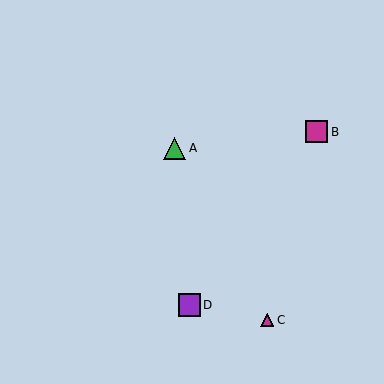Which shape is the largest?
The magenta square (labeled B) is the largest.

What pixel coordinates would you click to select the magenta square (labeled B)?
Click at (317, 132) to select the magenta square B.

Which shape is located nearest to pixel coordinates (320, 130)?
The magenta square (labeled B) at (317, 132) is nearest to that location.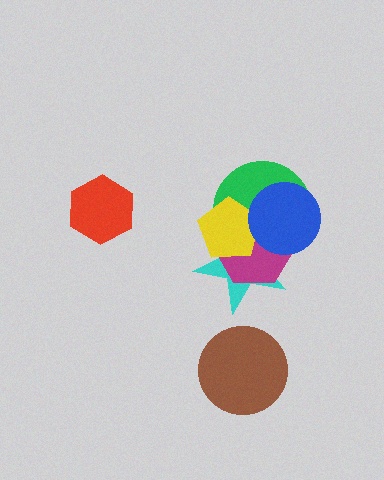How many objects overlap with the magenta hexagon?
4 objects overlap with the magenta hexagon.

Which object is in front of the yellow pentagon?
The blue circle is in front of the yellow pentagon.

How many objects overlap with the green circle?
4 objects overlap with the green circle.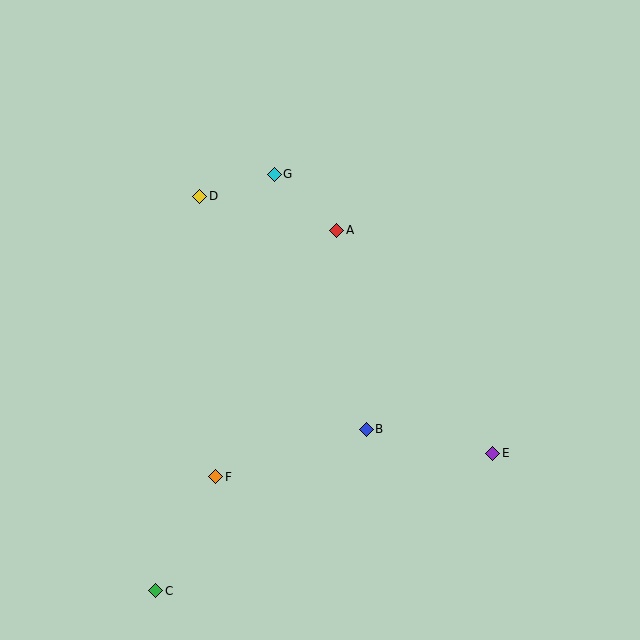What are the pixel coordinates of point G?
Point G is at (274, 174).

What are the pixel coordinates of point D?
Point D is at (200, 196).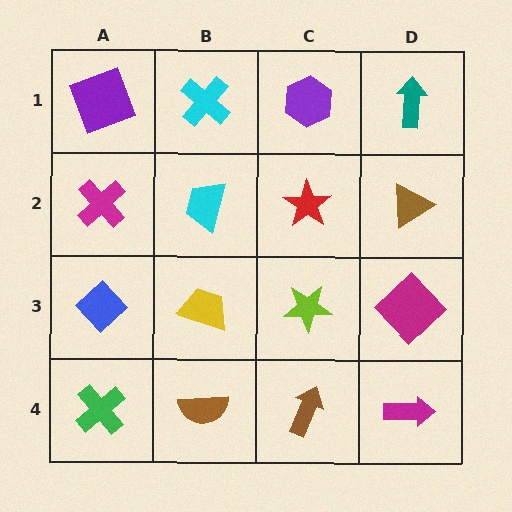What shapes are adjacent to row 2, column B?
A cyan cross (row 1, column B), a yellow trapezoid (row 3, column B), a magenta cross (row 2, column A), a red star (row 2, column C).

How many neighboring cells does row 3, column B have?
4.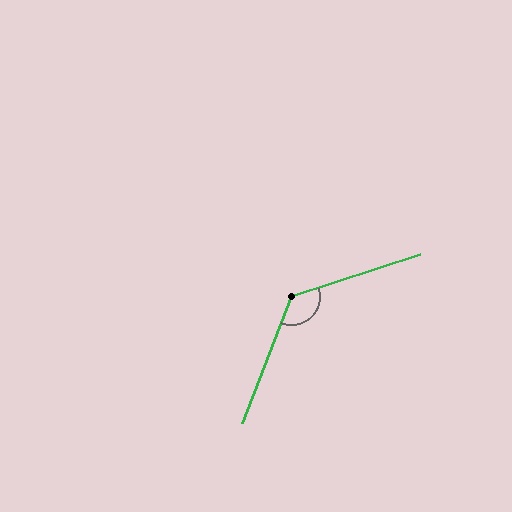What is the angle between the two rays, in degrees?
Approximately 129 degrees.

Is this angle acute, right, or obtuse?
It is obtuse.